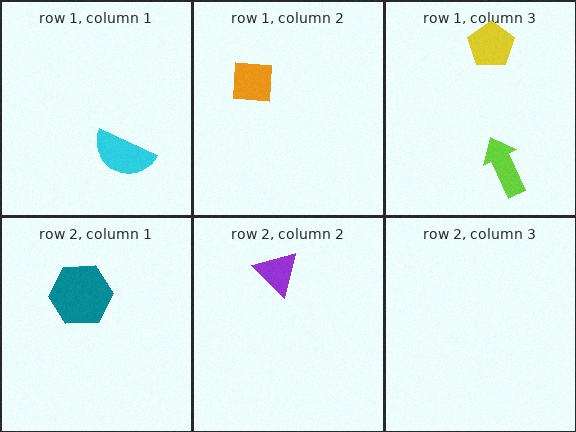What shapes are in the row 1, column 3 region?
The lime arrow, the yellow pentagon.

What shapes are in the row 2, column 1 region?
The teal hexagon.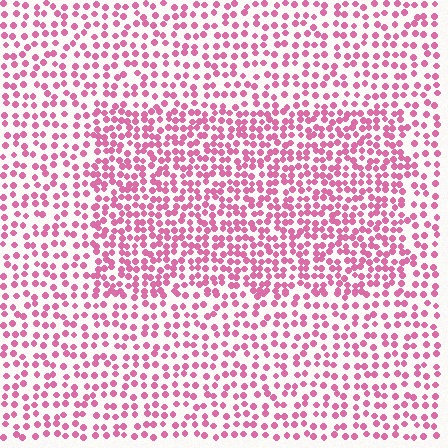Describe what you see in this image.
The image contains small pink elements arranged at two different densities. A rectangle-shaped region is visible where the elements are more densely packed than the surrounding area.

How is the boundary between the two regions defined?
The boundary is defined by a change in element density (approximately 1.7x ratio). All elements are the same color, size, and shape.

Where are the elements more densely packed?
The elements are more densely packed inside the rectangle boundary.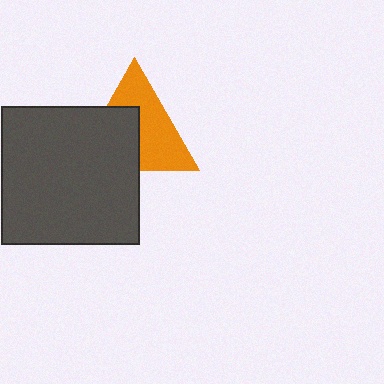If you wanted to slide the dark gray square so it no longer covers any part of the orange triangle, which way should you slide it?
Slide it toward the lower-left — that is the most direct way to separate the two shapes.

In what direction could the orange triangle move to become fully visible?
The orange triangle could move toward the upper-right. That would shift it out from behind the dark gray square entirely.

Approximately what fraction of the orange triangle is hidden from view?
Roughly 45% of the orange triangle is hidden behind the dark gray square.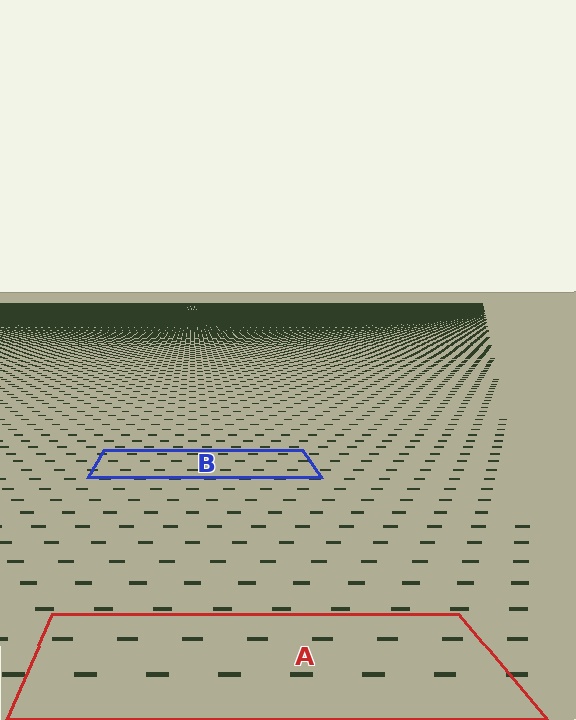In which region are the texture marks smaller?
The texture marks are smaller in region B, because it is farther away.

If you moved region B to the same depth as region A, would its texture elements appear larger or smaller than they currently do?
They would appear larger. At a closer depth, the same texture elements are projected at a bigger on-screen size.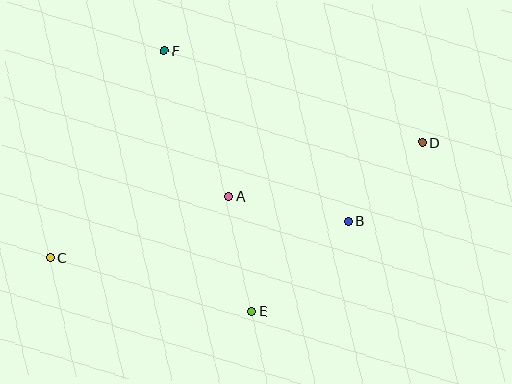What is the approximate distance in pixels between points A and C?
The distance between A and C is approximately 189 pixels.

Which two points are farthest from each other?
Points C and D are farthest from each other.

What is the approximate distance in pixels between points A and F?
The distance between A and F is approximately 159 pixels.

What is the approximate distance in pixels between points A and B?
The distance between A and B is approximately 122 pixels.